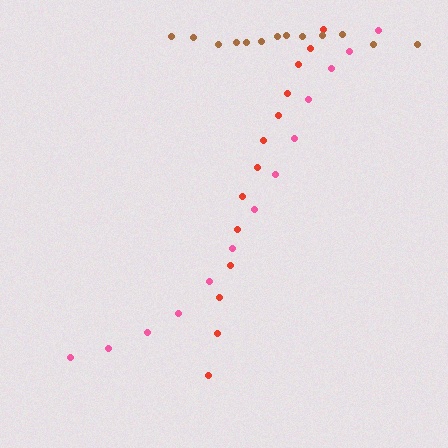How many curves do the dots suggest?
There are 3 distinct paths.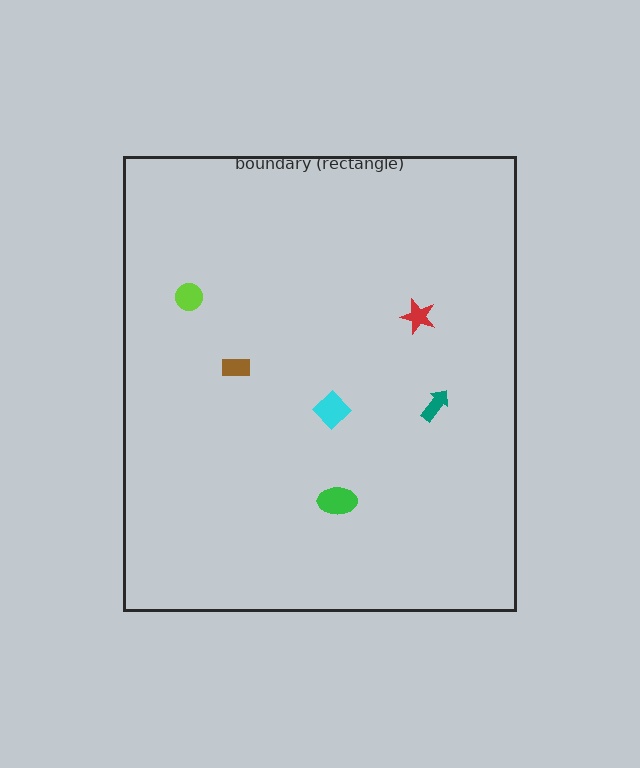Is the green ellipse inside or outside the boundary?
Inside.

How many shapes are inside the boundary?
6 inside, 0 outside.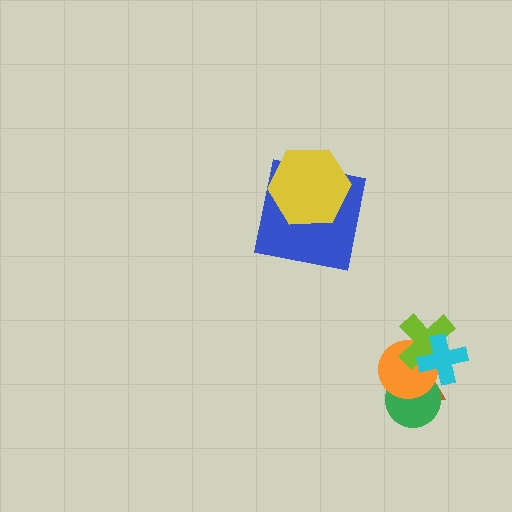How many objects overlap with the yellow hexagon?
1 object overlaps with the yellow hexagon.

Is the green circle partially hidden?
Yes, it is partially covered by another shape.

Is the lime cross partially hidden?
Yes, it is partially covered by another shape.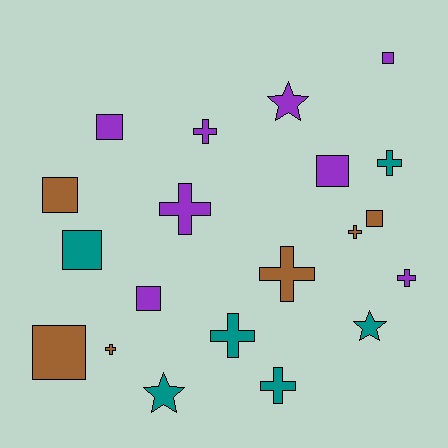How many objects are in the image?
There are 20 objects.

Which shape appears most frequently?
Cross, with 9 objects.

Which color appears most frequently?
Purple, with 8 objects.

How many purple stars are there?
There is 1 purple star.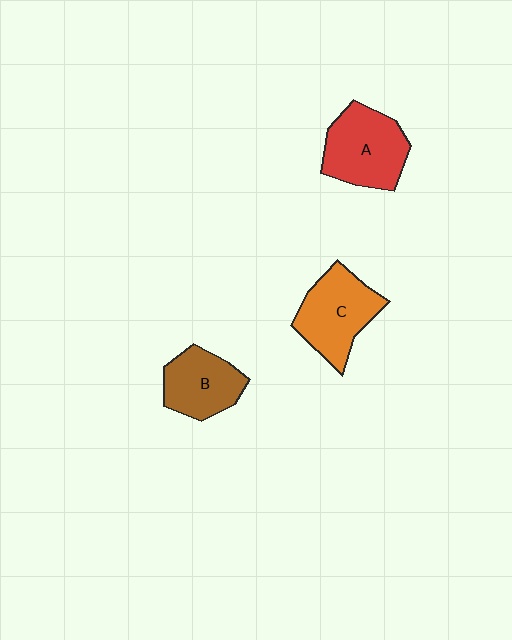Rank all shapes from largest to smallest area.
From largest to smallest: A (red), C (orange), B (brown).